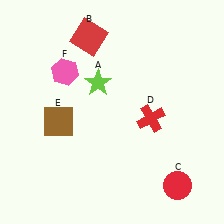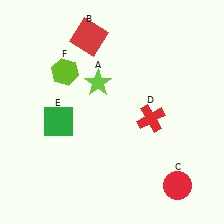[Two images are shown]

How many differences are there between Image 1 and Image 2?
There are 2 differences between the two images.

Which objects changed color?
E changed from brown to green. F changed from pink to lime.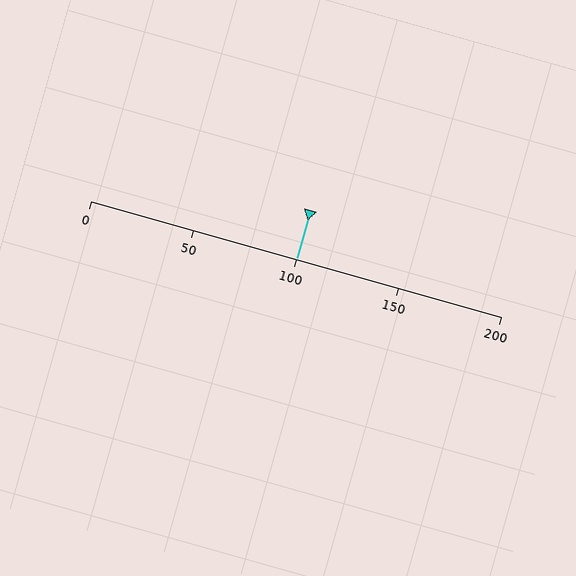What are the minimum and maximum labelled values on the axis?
The axis runs from 0 to 200.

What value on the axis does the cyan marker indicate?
The marker indicates approximately 100.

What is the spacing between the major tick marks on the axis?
The major ticks are spaced 50 apart.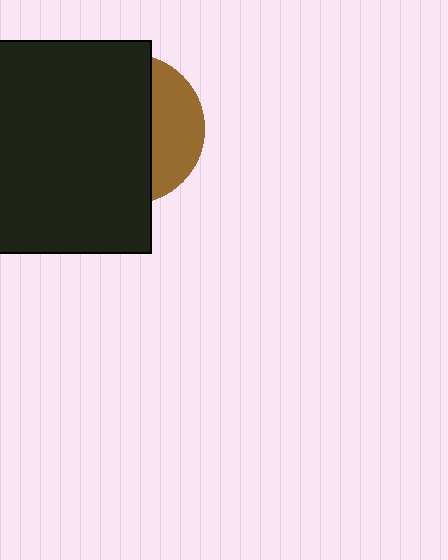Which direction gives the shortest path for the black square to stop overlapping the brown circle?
Moving left gives the shortest separation.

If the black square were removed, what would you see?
You would see the complete brown circle.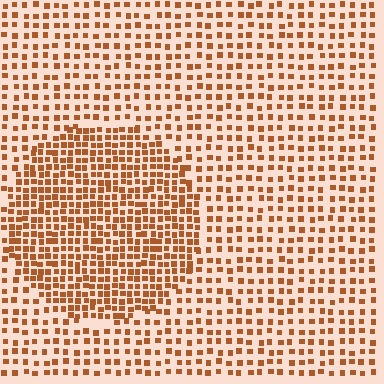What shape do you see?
I see a circle.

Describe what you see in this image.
The image contains small brown elements arranged at two different densities. A circle-shaped region is visible where the elements are more densely packed than the surrounding area.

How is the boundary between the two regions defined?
The boundary is defined by a change in element density (approximately 1.9x ratio). All elements are the same color, size, and shape.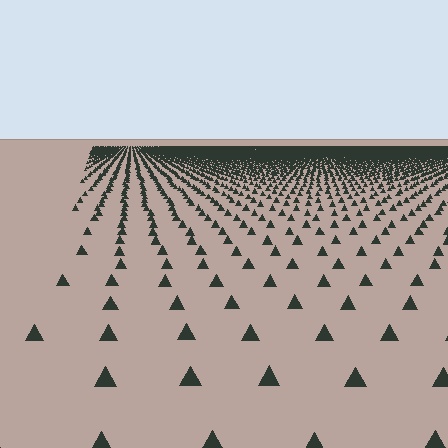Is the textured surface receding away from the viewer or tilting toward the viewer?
The surface is receding away from the viewer. Texture elements get smaller and denser toward the top.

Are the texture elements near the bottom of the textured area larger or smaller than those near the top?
Larger. Near the bottom, elements are closer to the viewer and appear at a bigger on-screen size.